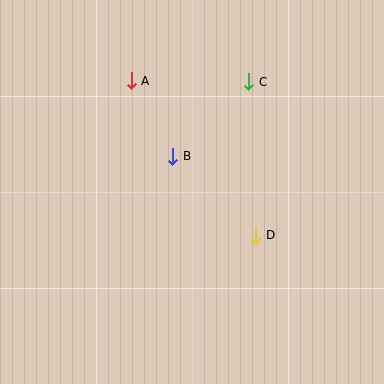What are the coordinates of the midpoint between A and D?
The midpoint between A and D is at (194, 158).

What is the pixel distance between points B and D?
The distance between B and D is 115 pixels.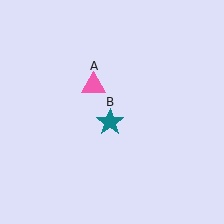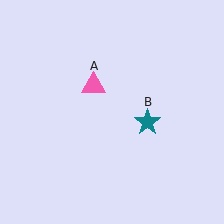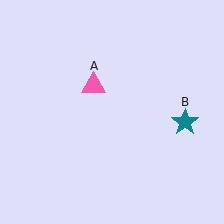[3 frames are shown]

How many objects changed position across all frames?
1 object changed position: teal star (object B).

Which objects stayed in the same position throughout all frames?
Pink triangle (object A) remained stationary.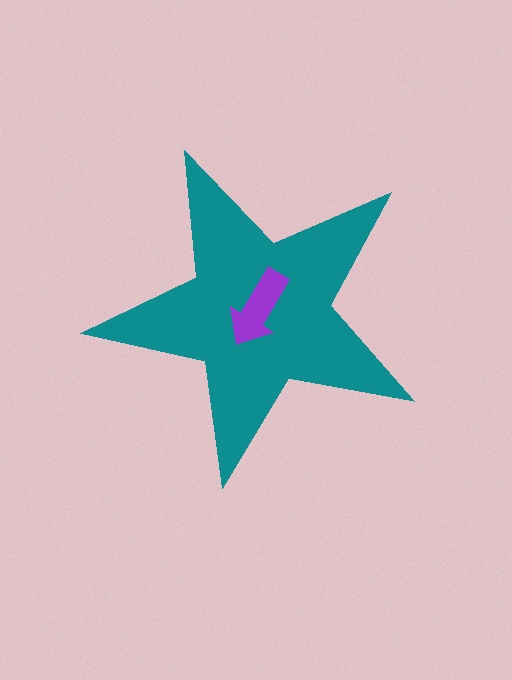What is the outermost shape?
The teal star.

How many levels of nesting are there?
2.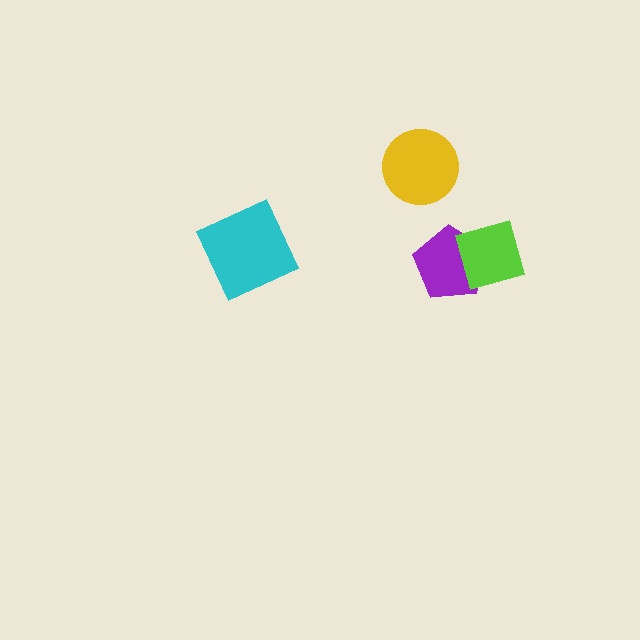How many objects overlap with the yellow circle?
0 objects overlap with the yellow circle.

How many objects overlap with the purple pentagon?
1 object overlaps with the purple pentagon.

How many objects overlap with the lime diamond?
1 object overlaps with the lime diamond.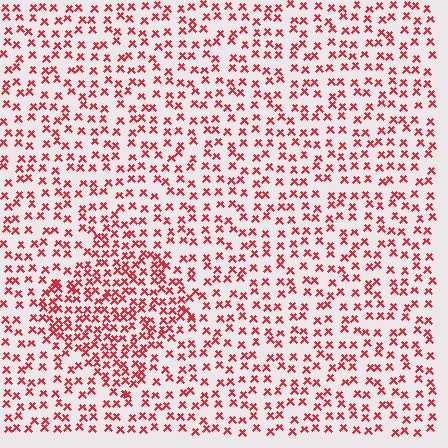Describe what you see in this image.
The image contains small red elements arranged at two different densities. A diamond-shaped region is visible where the elements are more densely packed than the surrounding area.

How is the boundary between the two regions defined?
The boundary is defined by a change in element density (approximately 1.8x ratio). All elements are the same color, size, and shape.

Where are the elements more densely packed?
The elements are more densely packed inside the diamond boundary.